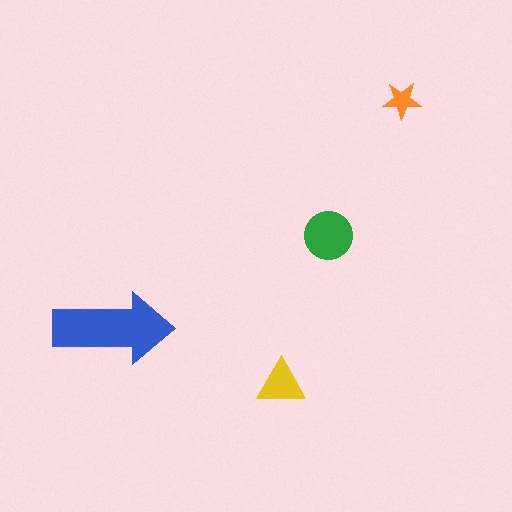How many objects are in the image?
There are 4 objects in the image.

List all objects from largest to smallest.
The blue arrow, the green circle, the yellow triangle, the orange star.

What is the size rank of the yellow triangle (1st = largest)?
3rd.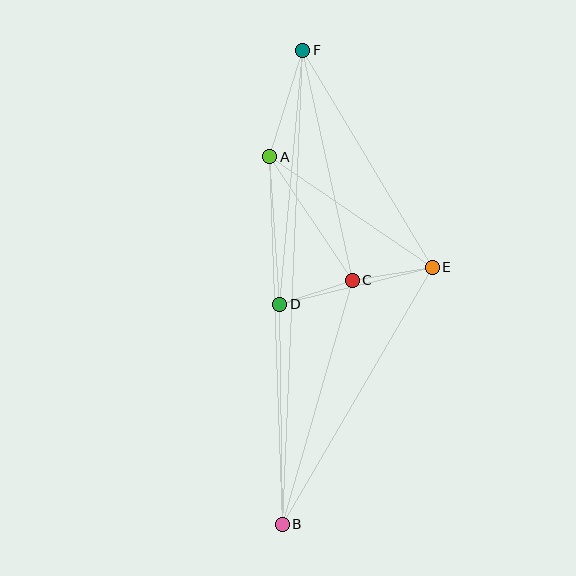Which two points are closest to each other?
Points C and D are closest to each other.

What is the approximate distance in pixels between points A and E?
The distance between A and E is approximately 196 pixels.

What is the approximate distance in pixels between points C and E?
The distance between C and E is approximately 81 pixels.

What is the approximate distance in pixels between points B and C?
The distance between B and C is approximately 254 pixels.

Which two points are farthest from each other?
Points B and F are farthest from each other.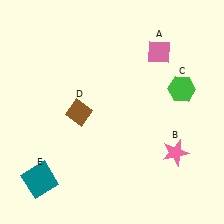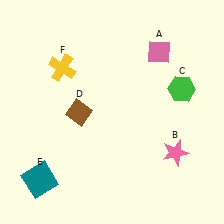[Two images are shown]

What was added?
A yellow cross (F) was added in Image 2.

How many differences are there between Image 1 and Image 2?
There is 1 difference between the two images.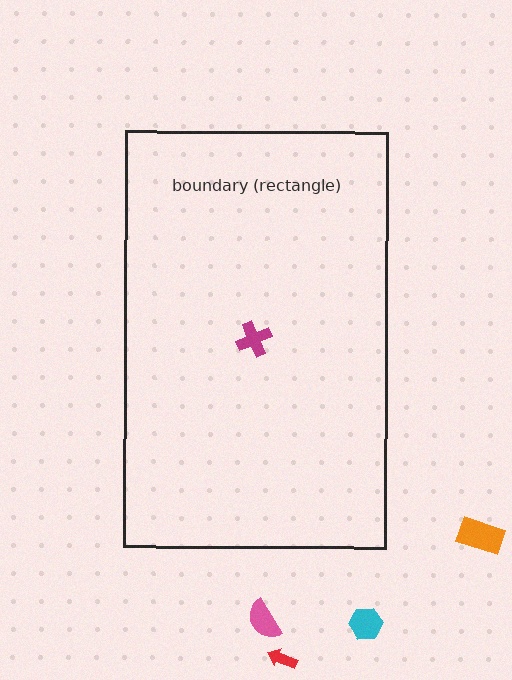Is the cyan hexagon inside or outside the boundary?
Outside.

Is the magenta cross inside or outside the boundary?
Inside.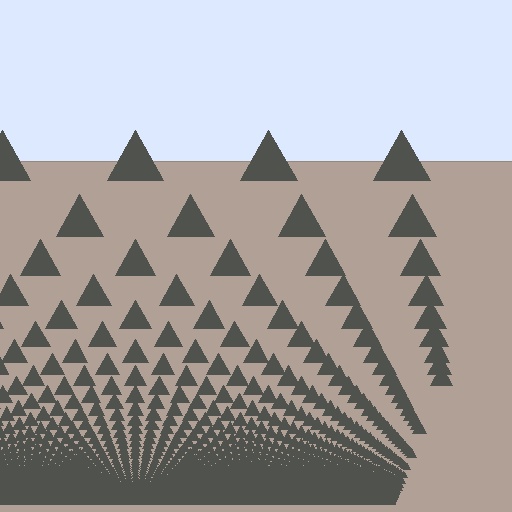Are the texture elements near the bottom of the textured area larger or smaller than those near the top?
Smaller. The gradient is inverted — elements near the bottom are smaller and denser.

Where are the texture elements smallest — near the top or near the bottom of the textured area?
Near the bottom.